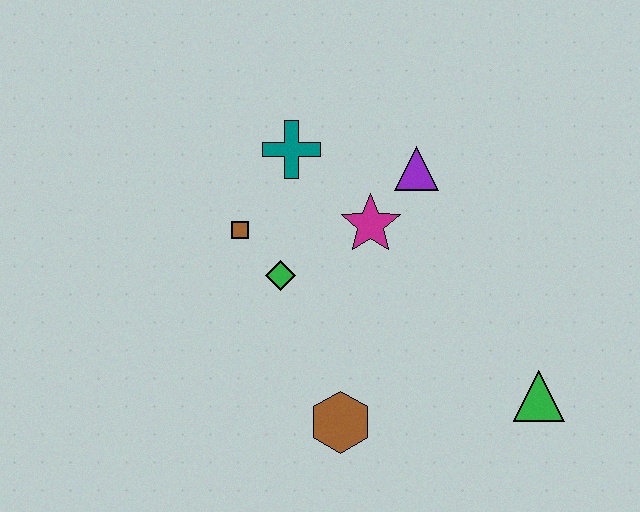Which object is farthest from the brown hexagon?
The teal cross is farthest from the brown hexagon.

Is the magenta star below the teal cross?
Yes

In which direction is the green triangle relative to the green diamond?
The green triangle is to the right of the green diamond.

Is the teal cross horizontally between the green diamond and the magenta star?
Yes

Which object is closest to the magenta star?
The purple triangle is closest to the magenta star.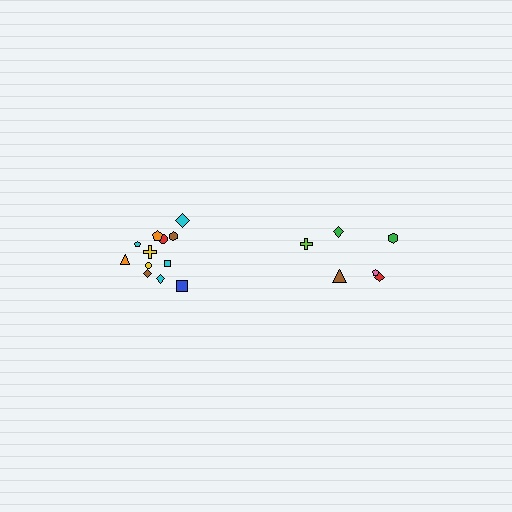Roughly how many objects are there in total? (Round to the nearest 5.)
Roughly 20 objects in total.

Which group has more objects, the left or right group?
The left group.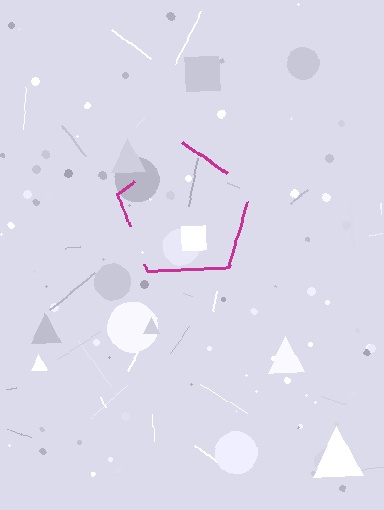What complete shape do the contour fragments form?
The contour fragments form a pentagon.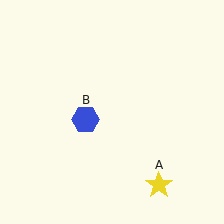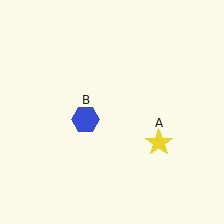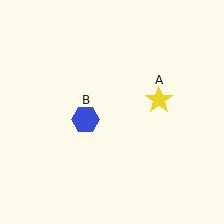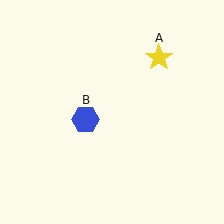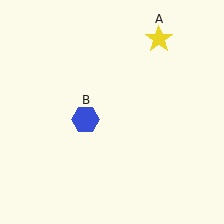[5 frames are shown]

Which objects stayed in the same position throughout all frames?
Blue hexagon (object B) remained stationary.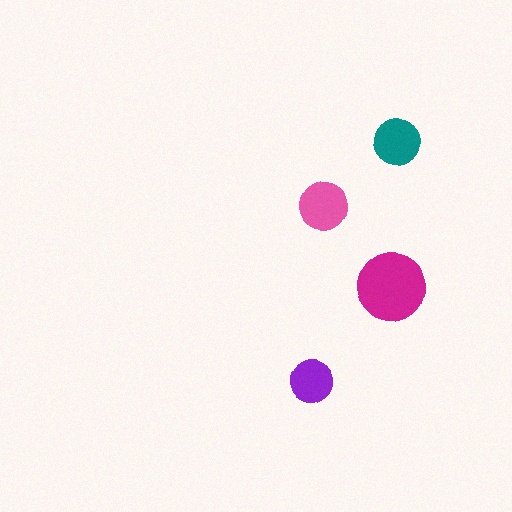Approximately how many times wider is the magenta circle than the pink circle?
About 1.5 times wider.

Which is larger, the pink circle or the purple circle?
The pink one.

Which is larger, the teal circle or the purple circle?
The teal one.